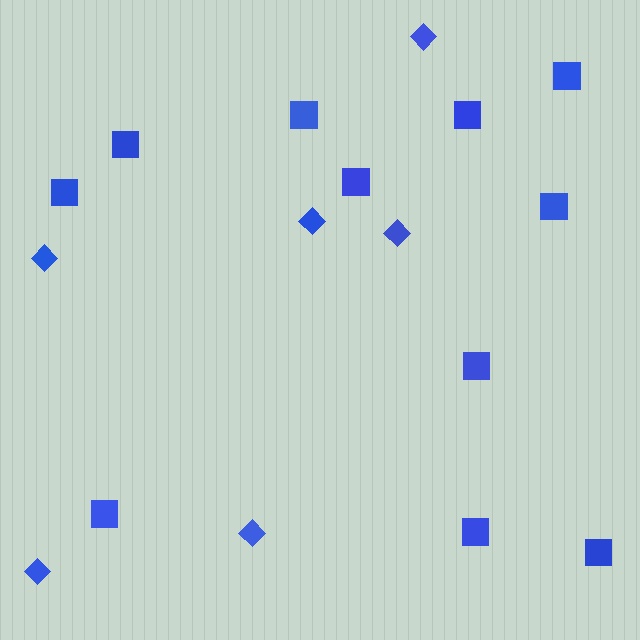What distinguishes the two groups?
There are 2 groups: one group of diamonds (6) and one group of squares (11).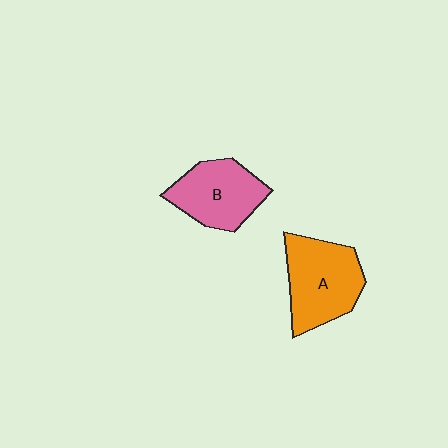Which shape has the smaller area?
Shape B (pink).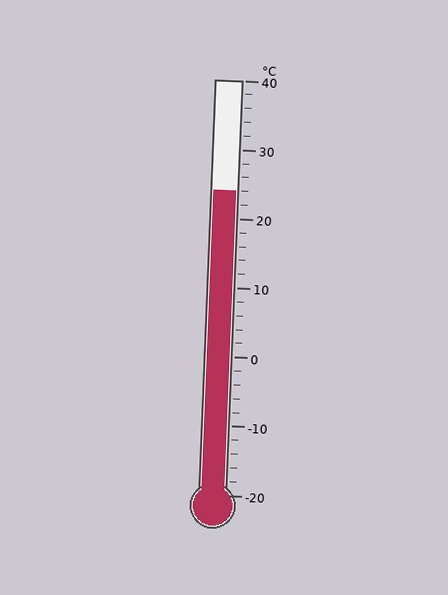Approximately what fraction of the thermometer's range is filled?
The thermometer is filled to approximately 75% of its range.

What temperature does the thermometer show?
The thermometer shows approximately 24°C.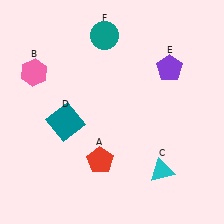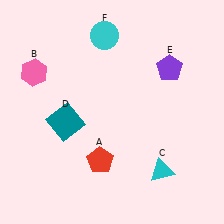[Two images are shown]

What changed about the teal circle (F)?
In Image 1, F is teal. In Image 2, it changed to cyan.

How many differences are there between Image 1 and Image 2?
There is 1 difference between the two images.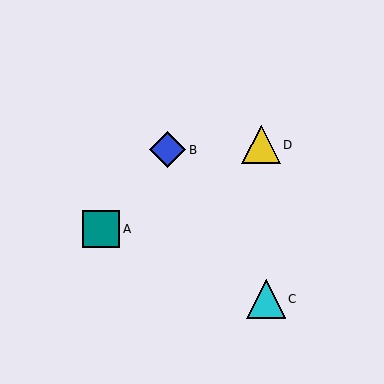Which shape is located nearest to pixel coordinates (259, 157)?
The yellow triangle (labeled D) at (261, 145) is nearest to that location.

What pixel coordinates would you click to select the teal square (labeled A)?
Click at (101, 229) to select the teal square A.